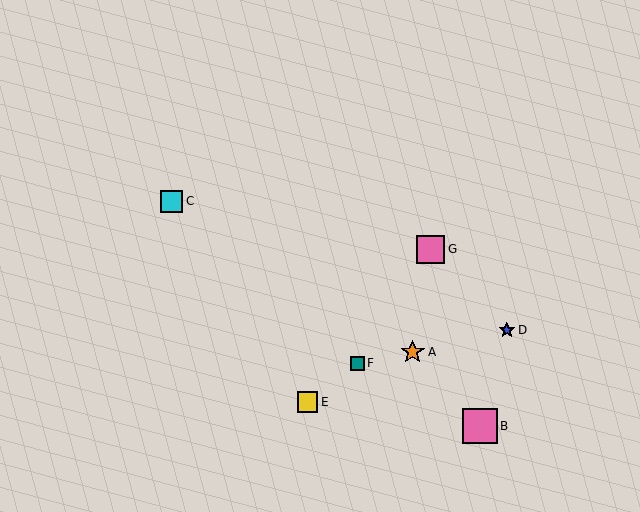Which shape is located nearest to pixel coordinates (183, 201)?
The cyan square (labeled C) at (172, 201) is nearest to that location.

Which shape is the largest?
The pink square (labeled B) is the largest.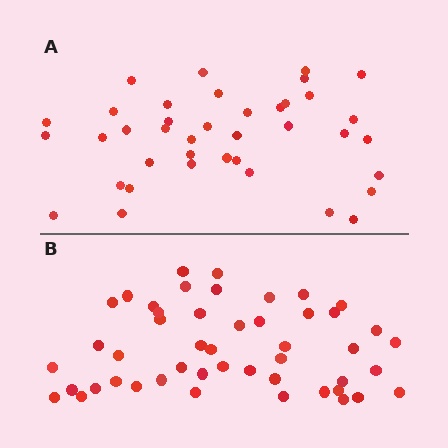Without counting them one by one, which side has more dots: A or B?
Region B (the bottom region) has more dots.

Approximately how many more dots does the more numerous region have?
Region B has roughly 8 or so more dots than region A.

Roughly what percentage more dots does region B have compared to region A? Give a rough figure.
About 25% more.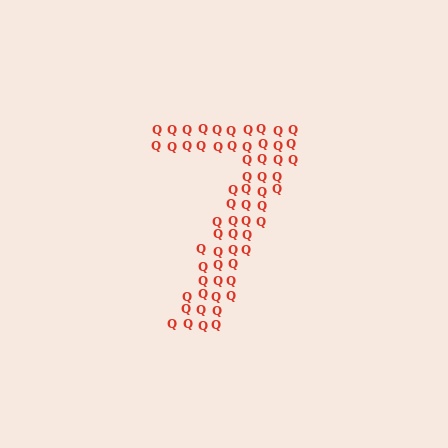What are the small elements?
The small elements are letter Q's.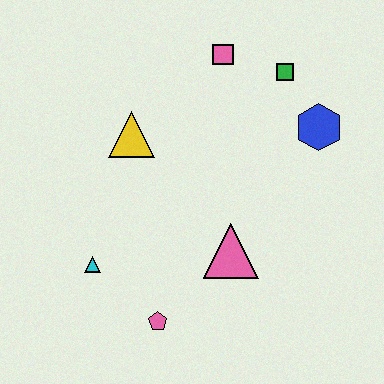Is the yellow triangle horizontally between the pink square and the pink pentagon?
No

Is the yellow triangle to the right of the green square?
No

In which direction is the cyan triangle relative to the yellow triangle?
The cyan triangle is below the yellow triangle.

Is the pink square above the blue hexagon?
Yes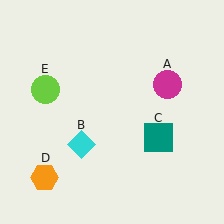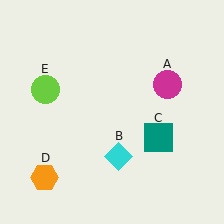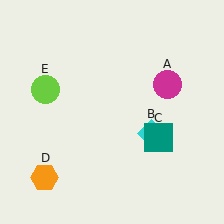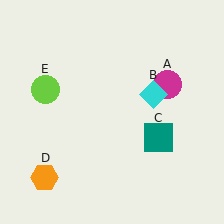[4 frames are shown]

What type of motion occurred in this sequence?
The cyan diamond (object B) rotated counterclockwise around the center of the scene.